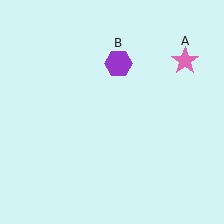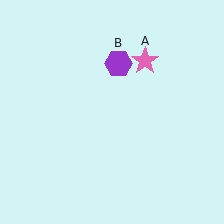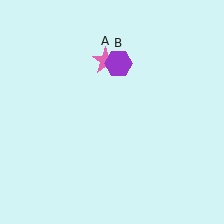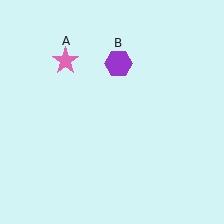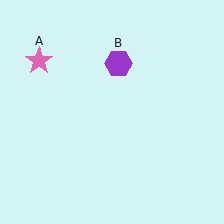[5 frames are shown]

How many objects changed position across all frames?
1 object changed position: pink star (object A).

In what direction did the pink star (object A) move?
The pink star (object A) moved left.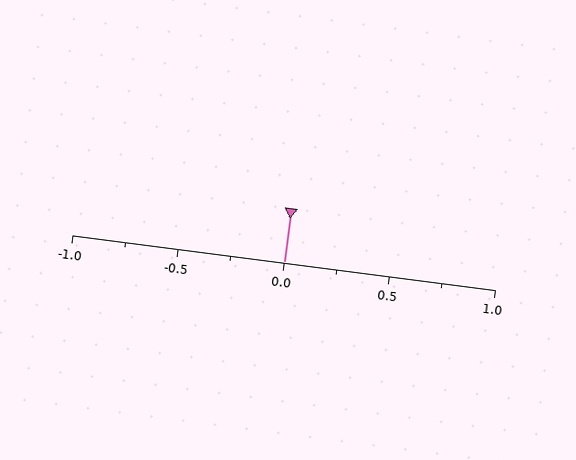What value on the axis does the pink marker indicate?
The marker indicates approximately 0.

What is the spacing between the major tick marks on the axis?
The major ticks are spaced 0.5 apart.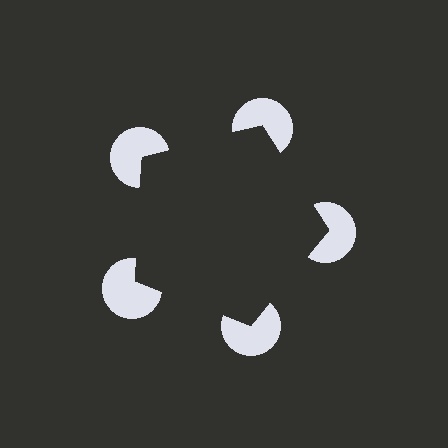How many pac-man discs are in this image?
There are 5 — one at each vertex of the illusory pentagon.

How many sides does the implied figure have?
5 sides.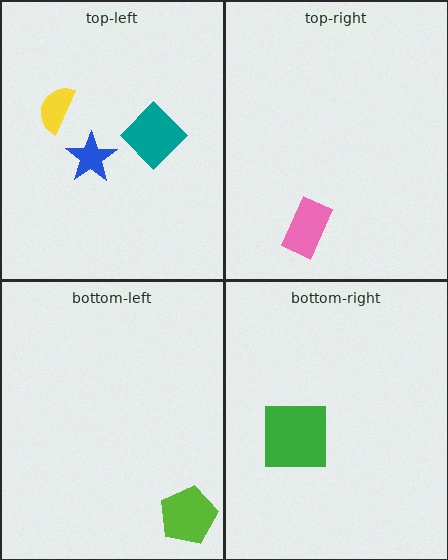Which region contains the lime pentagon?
The bottom-left region.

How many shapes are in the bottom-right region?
1.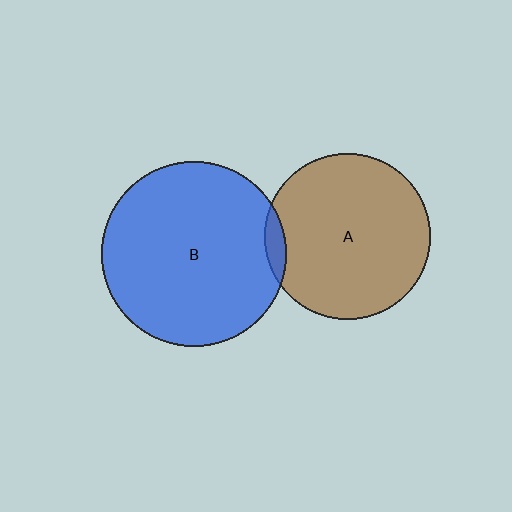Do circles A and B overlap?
Yes.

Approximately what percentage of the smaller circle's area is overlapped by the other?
Approximately 5%.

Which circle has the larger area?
Circle B (blue).